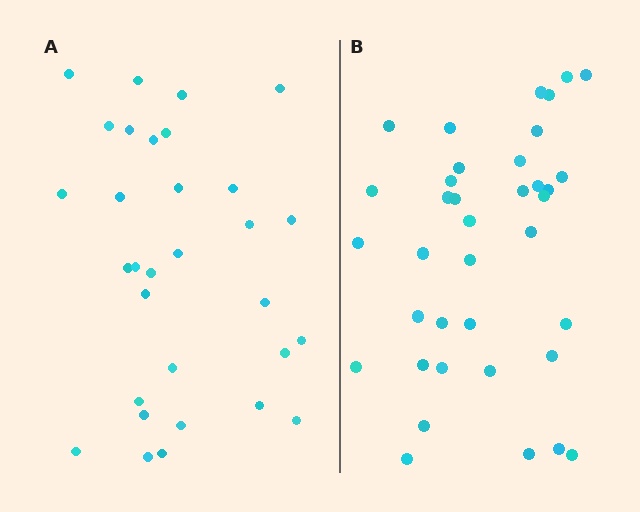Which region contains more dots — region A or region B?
Region B (the right region) has more dots.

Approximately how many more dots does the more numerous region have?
Region B has about 6 more dots than region A.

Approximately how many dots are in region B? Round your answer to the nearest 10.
About 40 dots. (The exact count is 37, which rounds to 40.)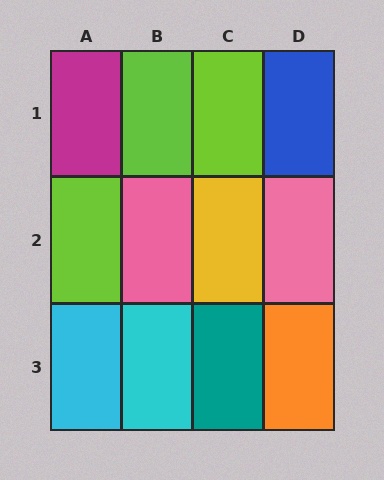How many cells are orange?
1 cell is orange.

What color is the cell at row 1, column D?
Blue.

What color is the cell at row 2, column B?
Pink.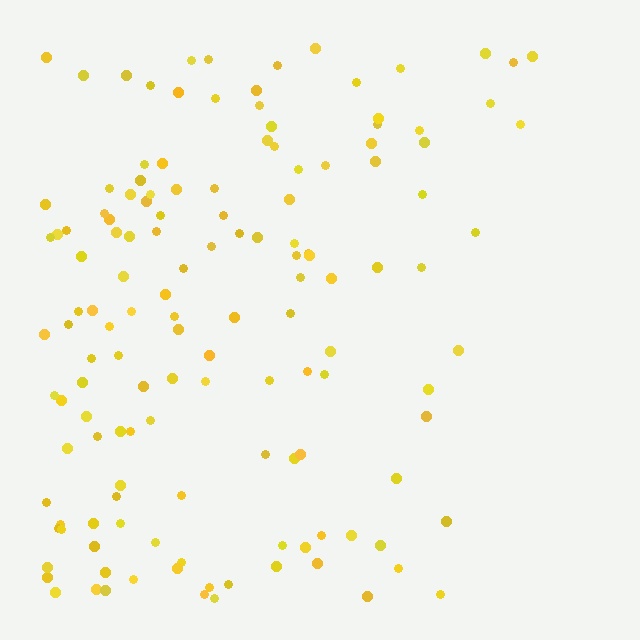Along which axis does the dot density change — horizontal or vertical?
Horizontal.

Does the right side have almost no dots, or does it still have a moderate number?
Still a moderate number, just noticeably fewer than the left.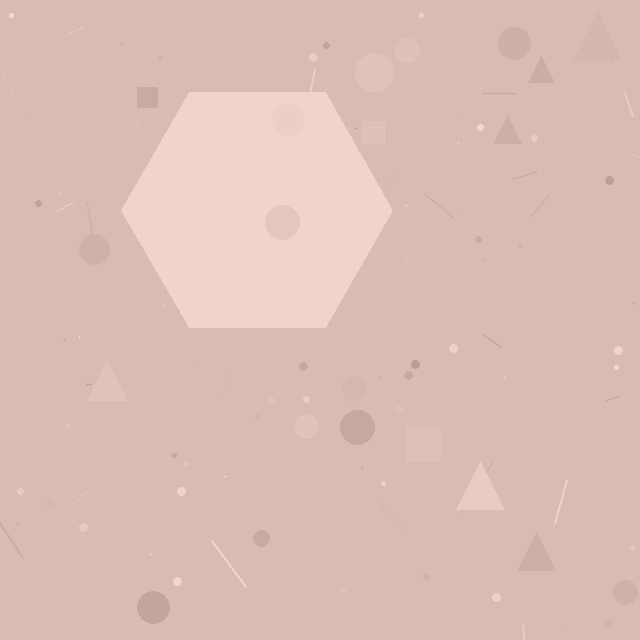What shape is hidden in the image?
A hexagon is hidden in the image.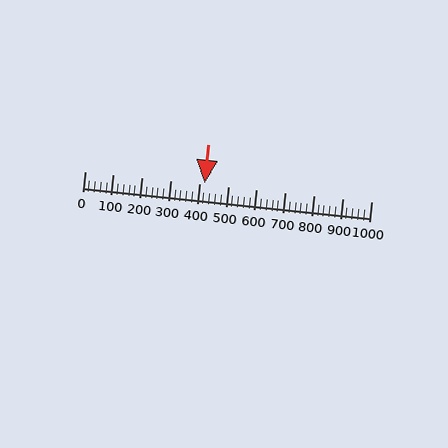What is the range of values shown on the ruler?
The ruler shows values from 0 to 1000.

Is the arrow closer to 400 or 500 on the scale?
The arrow is closer to 400.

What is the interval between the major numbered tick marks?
The major tick marks are spaced 100 units apart.